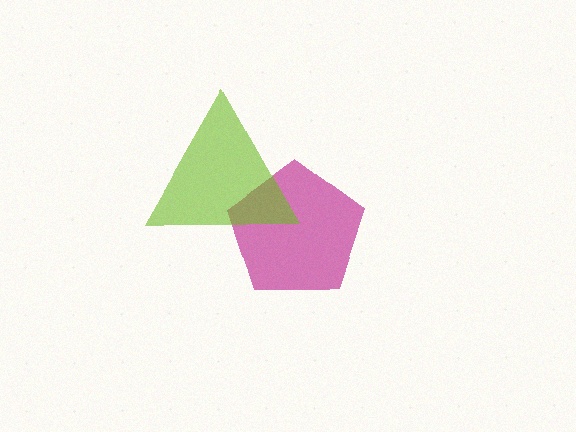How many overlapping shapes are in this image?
There are 2 overlapping shapes in the image.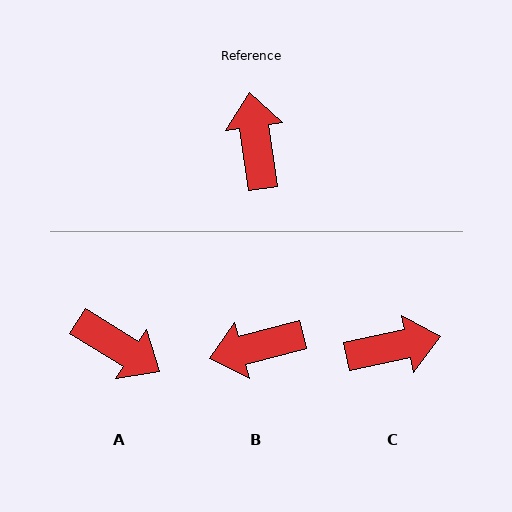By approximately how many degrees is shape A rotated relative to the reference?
Approximately 130 degrees clockwise.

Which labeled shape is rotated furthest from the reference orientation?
A, about 130 degrees away.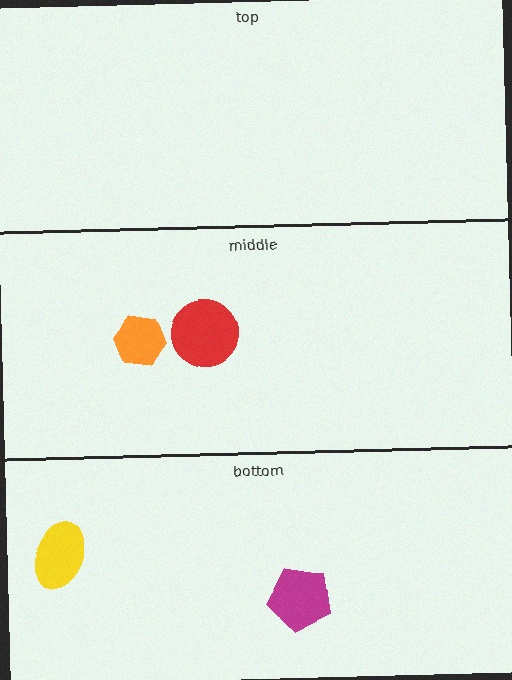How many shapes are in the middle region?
2.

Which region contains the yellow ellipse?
The bottom region.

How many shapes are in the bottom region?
2.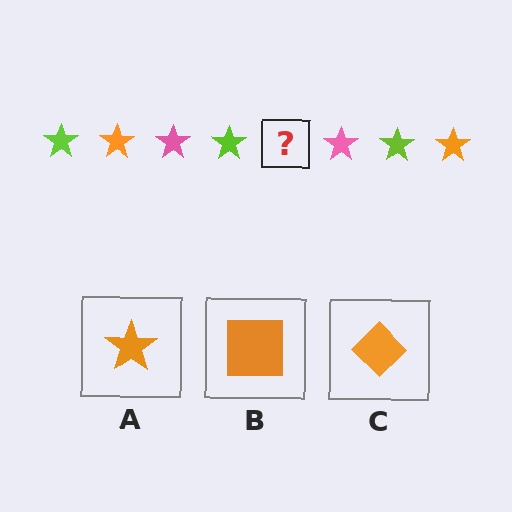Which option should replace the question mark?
Option A.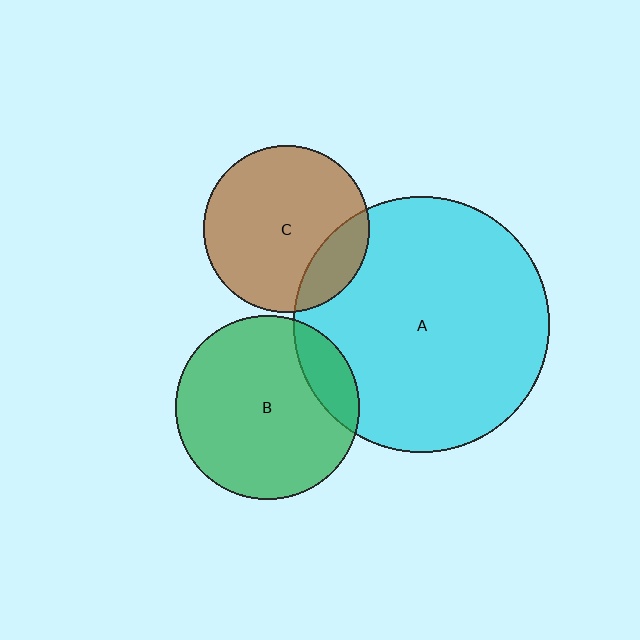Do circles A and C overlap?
Yes.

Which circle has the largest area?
Circle A (cyan).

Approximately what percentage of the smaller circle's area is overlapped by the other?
Approximately 20%.